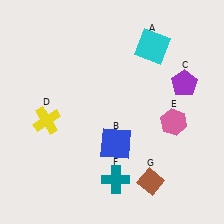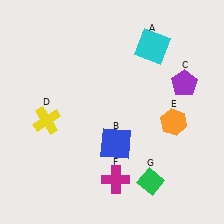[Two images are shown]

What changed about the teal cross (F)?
In Image 1, F is teal. In Image 2, it changed to magenta.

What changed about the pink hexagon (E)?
In Image 1, E is pink. In Image 2, it changed to orange.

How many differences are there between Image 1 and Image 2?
There are 3 differences between the two images.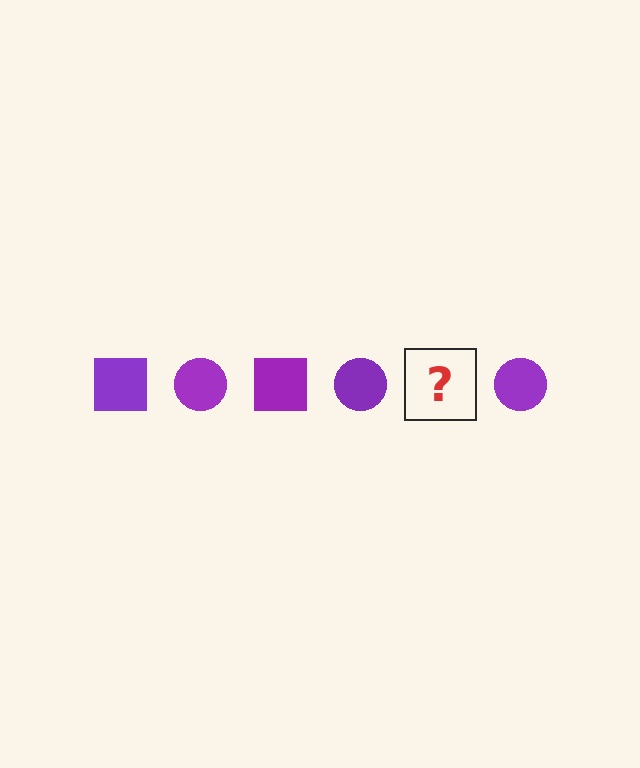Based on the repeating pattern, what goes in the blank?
The blank should be a purple square.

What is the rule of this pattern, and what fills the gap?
The rule is that the pattern cycles through square, circle shapes in purple. The gap should be filled with a purple square.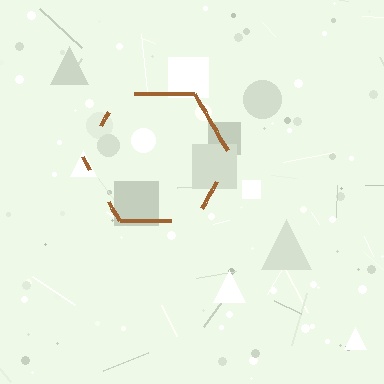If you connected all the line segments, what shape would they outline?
They would outline a hexagon.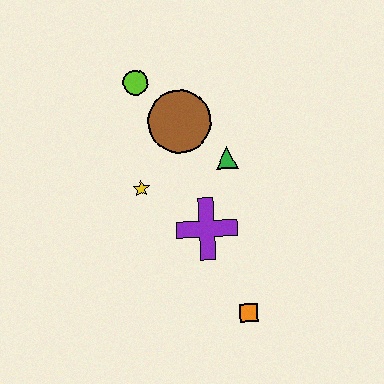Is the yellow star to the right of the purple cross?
No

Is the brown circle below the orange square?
No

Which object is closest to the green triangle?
The brown circle is closest to the green triangle.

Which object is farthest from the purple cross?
The lime circle is farthest from the purple cross.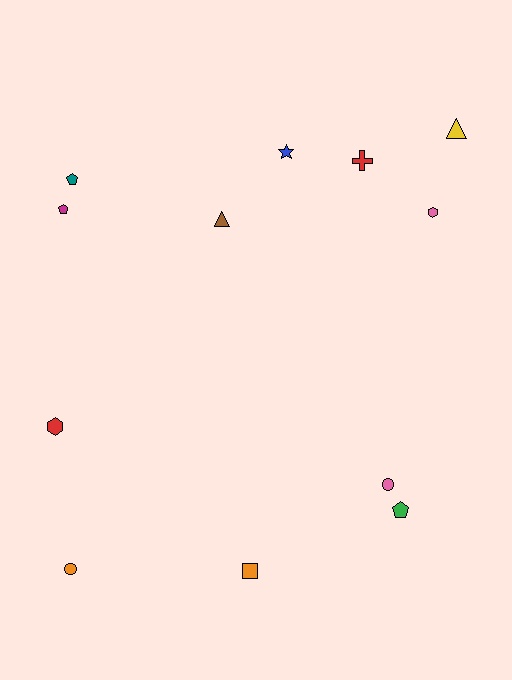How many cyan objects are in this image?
There are no cyan objects.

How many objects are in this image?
There are 12 objects.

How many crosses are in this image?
There is 1 cross.